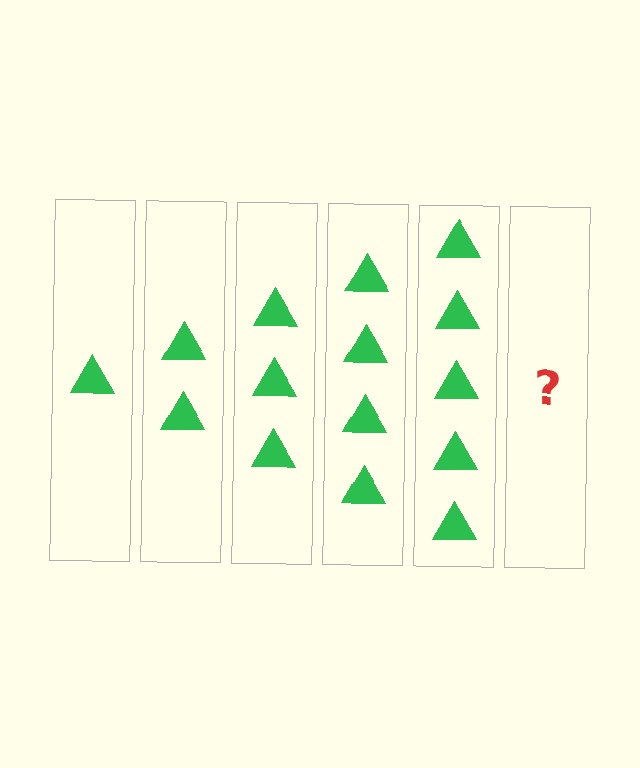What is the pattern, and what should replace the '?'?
The pattern is that each step adds one more triangle. The '?' should be 6 triangles.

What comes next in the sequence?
The next element should be 6 triangles.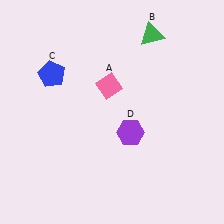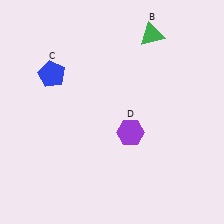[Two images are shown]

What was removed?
The pink diamond (A) was removed in Image 2.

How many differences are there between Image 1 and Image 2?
There is 1 difference between the two images.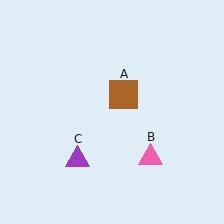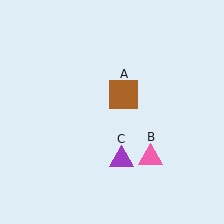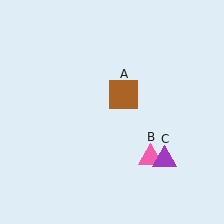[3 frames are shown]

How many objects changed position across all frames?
1 object changed position: purple triangle (object C).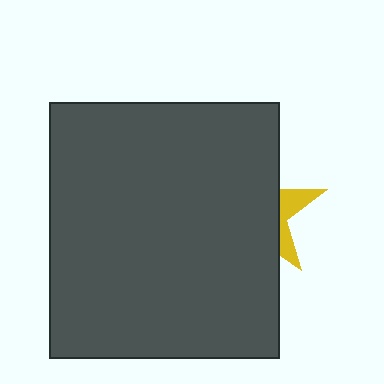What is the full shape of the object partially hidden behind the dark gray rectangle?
The partially hidden object is a yellow star.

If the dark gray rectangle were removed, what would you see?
You would see the complete yellow star.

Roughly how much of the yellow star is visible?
A small part of it is visible (roughly 23%).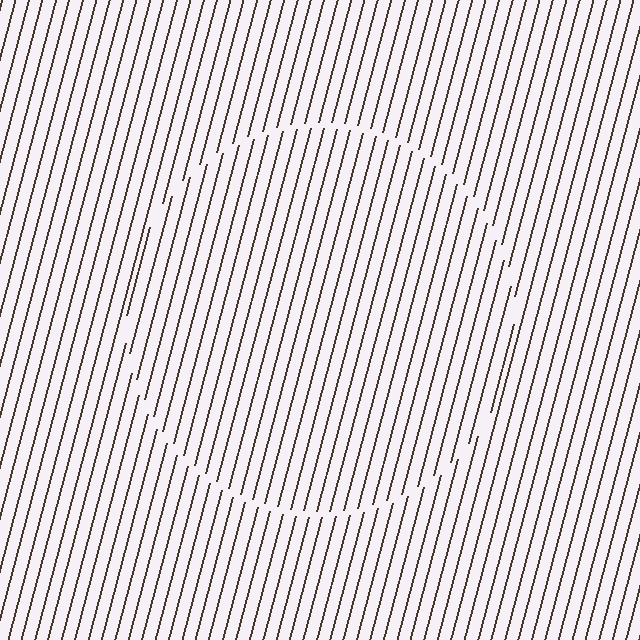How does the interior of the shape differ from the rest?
The interior of the shape contains the same grating, shifted by half a period — the contour is defined by the phase discontinuity where line-ends from the inner and outer gratings abut.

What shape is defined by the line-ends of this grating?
An illusory circle. The interior of the shape contains the same grating, shifted by half a period — the contour is defined by the phase discontinuity where line-ends from the inner and outer gratings abut.